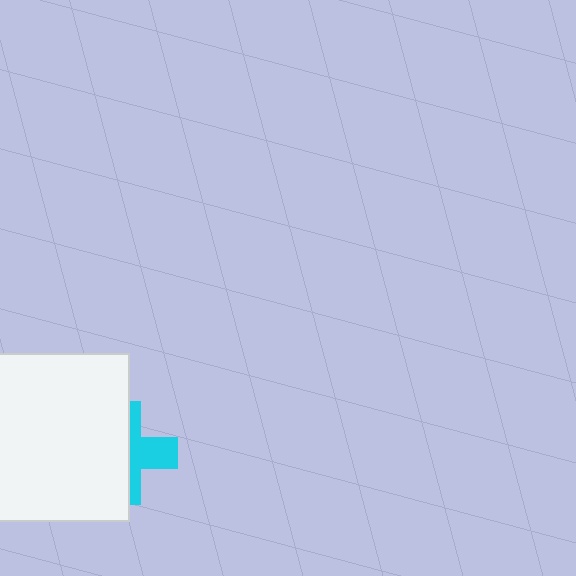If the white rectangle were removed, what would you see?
You would see the complete cyan cross.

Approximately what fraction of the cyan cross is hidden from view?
Roughly 57% of the cyan cross is hidden behind the white rectangle.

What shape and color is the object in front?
The object in front is a white rectangle.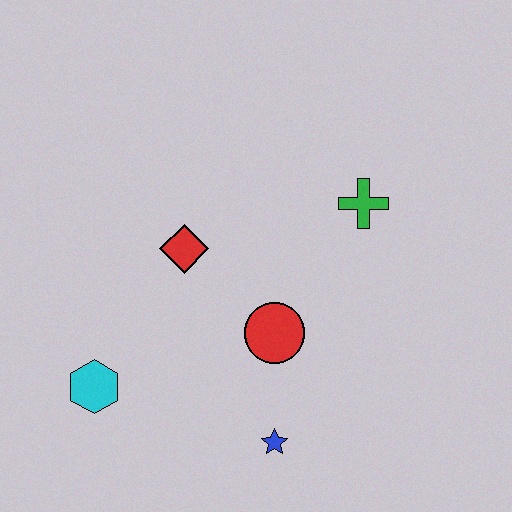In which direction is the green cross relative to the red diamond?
The green cross is to the right of the red diamond.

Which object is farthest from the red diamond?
The blue star is farthest from the red diamond.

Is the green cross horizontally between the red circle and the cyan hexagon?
No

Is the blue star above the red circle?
No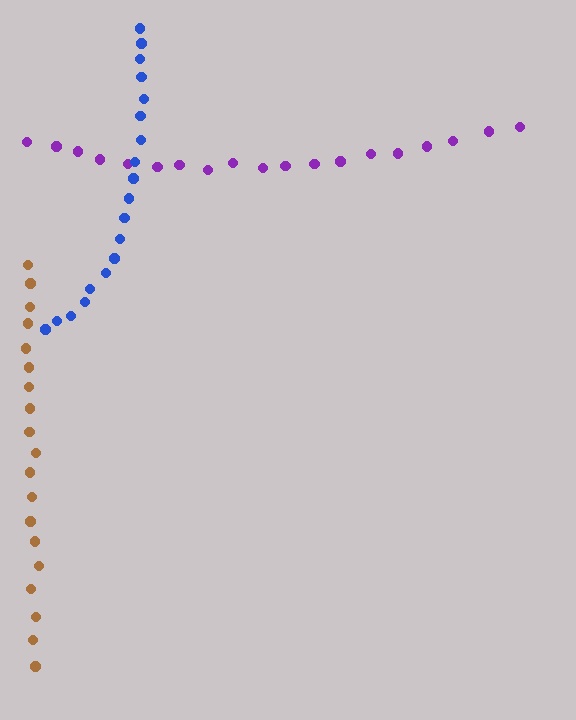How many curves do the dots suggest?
There are 3 distinct paths.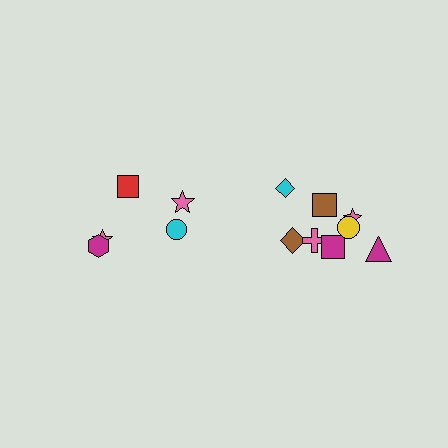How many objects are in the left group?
There are 5 objects.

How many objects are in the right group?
There are 8 objects.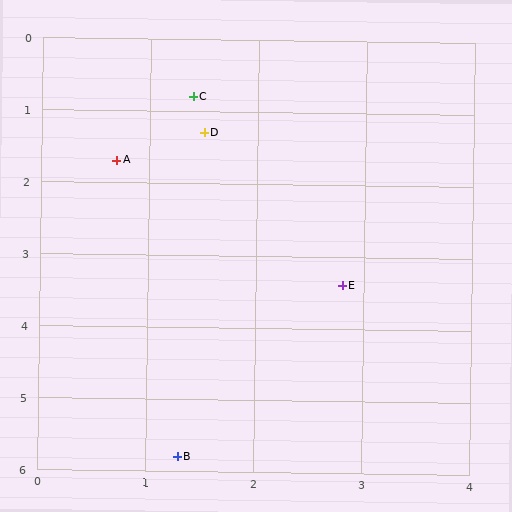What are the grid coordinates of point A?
Point A is at approximately (0.7, 1.7).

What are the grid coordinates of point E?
Point E is at approximately (2.8, 3.4).